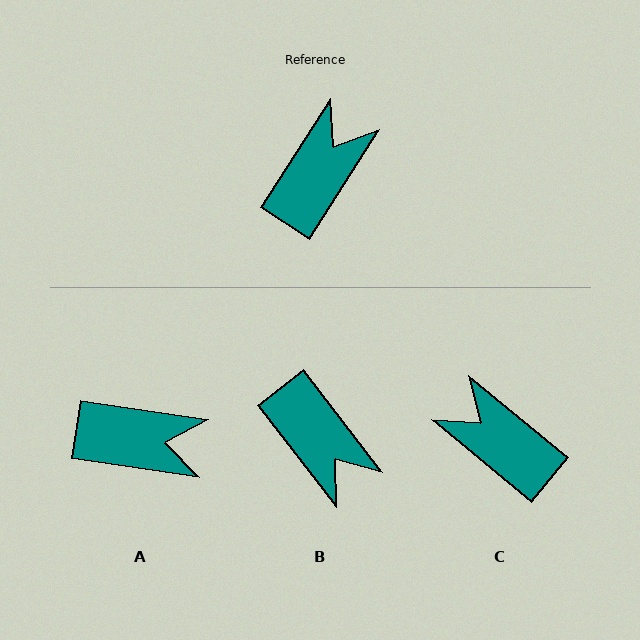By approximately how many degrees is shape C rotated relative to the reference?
Approximately 83 degrees counter-clockwise.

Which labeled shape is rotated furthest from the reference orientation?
B, about 110 degrees away.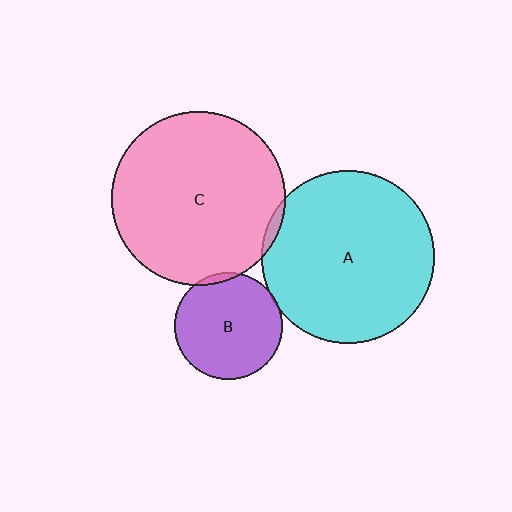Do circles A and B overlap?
Yes.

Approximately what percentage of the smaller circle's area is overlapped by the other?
Approximately 5%.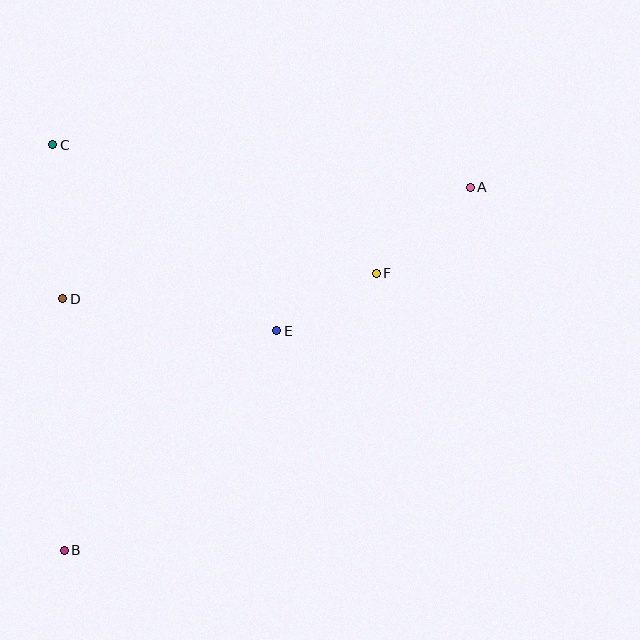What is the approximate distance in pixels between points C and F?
The distance between C and F is approximately 348 pixels.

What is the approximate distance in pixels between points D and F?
The distance between D and F is approximately 314 pixels.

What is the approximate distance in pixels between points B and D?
The distance between B and D is approximately 251 pixels.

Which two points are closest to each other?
Points E and F are closest to each other.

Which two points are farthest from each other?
Points A and B are farthest from each other.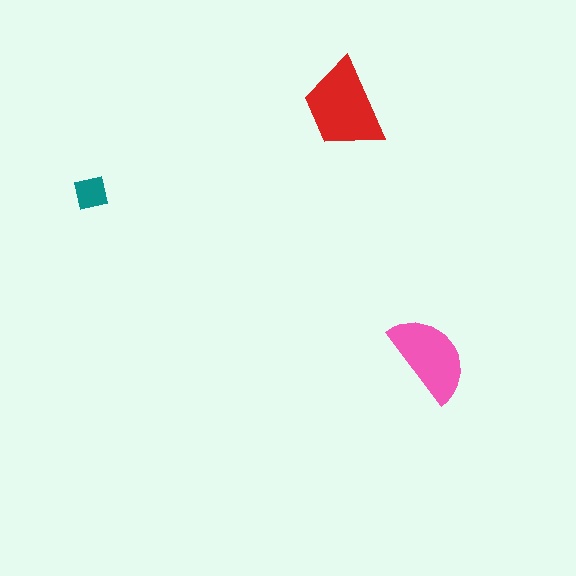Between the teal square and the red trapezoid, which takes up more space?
The red trapezoid.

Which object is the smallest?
The teal square.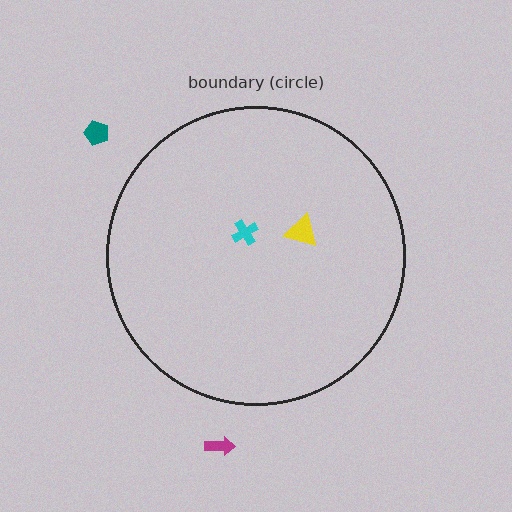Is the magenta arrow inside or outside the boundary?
Outside.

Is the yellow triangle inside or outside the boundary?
Inside.